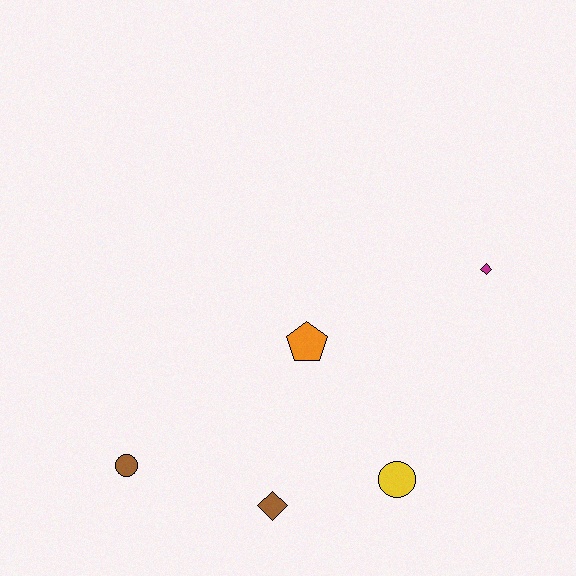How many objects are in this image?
There are 5 objects.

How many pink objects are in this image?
There are no pink objects.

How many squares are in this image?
There are no squares.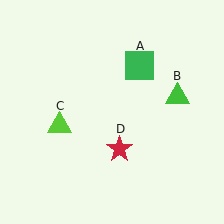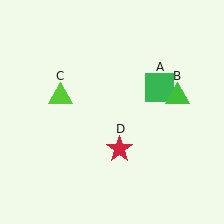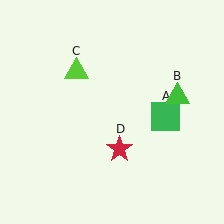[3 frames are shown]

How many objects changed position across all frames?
2 objects changed position: green square (object A), lime triangle (object C).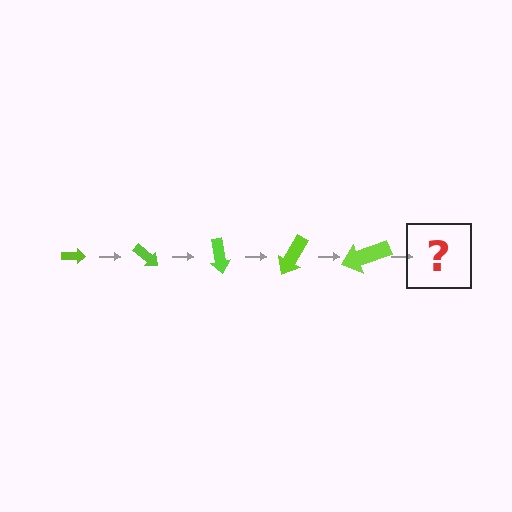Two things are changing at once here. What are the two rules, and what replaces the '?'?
The two rules are that the arrow grows larger each step and it rotates 40 degrees each step. The '?' should be an arrow, larger than the previous one and rotated 200 degrees from the start.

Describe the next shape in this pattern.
It should be an arrow, larger than the previous one and rotated 200 degrees from the start.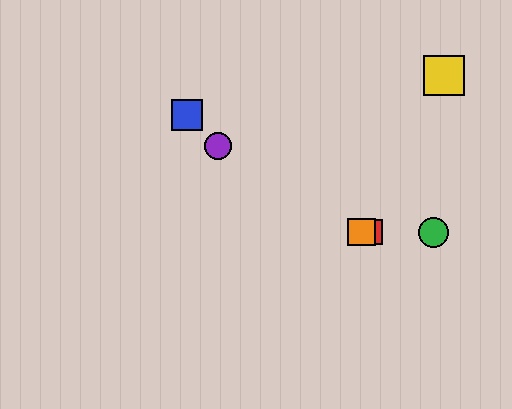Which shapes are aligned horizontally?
The red square, the green circle, the orange square are aligned horizontally.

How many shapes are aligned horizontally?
3 shapes (the red square, the green circle, the orange square) are aligned horizontally.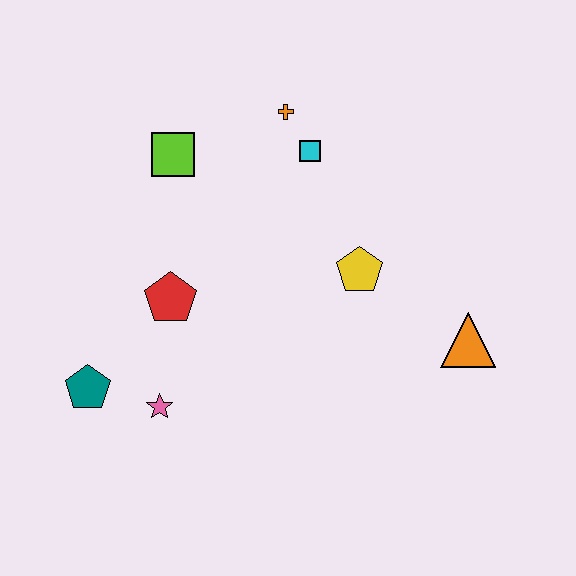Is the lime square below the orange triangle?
No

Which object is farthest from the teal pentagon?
The orange triangle is farthest from the teal pentagon.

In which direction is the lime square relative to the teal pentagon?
The lime square is above the teal pentagon.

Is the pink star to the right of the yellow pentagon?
No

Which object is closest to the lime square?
The orange cross is closest to the lime square.